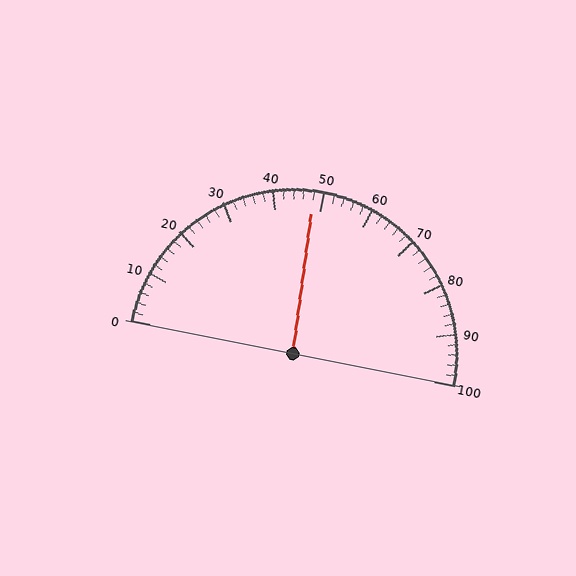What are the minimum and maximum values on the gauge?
The gauge ranges from 0 to 100.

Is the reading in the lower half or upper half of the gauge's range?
The reading is in the lower half of the range (0 to 100).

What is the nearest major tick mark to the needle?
The nearest major tick mark is 50.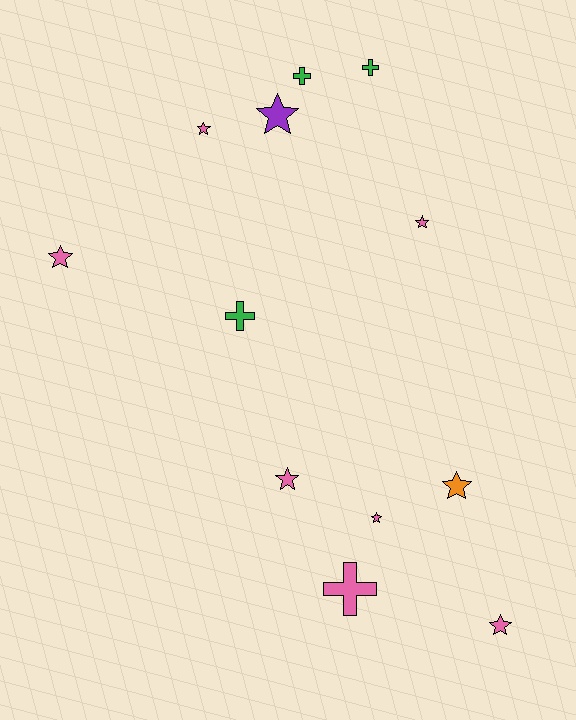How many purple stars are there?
There is 1 purple star.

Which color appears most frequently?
Pink, with 7 objects.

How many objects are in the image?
There are 12 objects.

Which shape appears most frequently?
Star, with 8 objects.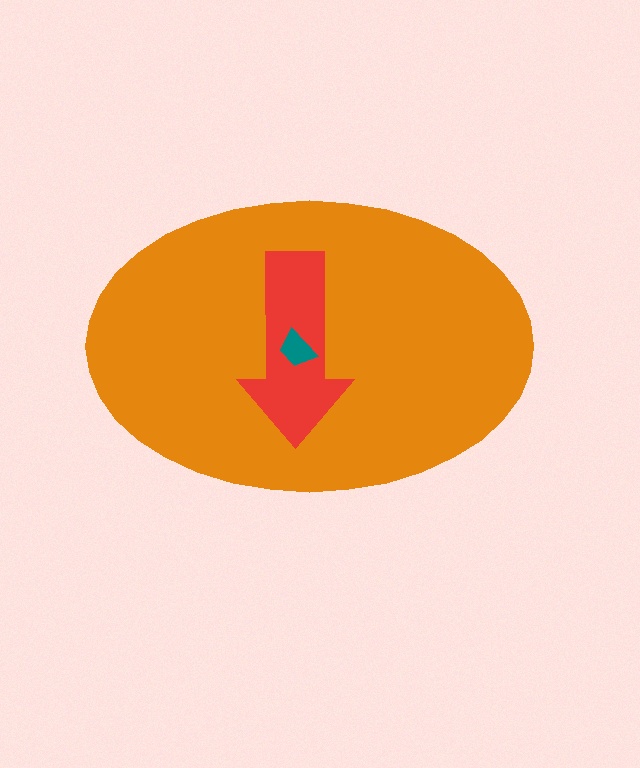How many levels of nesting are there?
3.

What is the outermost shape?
The orange ellipse.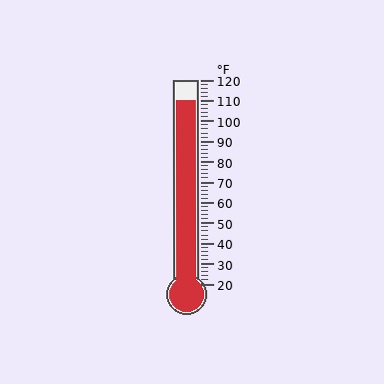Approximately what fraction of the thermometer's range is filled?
The thermometer is filled to approximately 90% of its range.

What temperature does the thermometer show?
The thermometer shows approximately 110°F.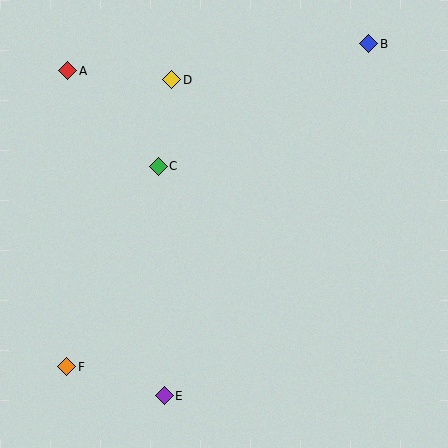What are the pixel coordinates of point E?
Point E is at (164, 396).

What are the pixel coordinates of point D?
Point D is at (172, 80).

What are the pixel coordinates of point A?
Point A is at (68, 71).